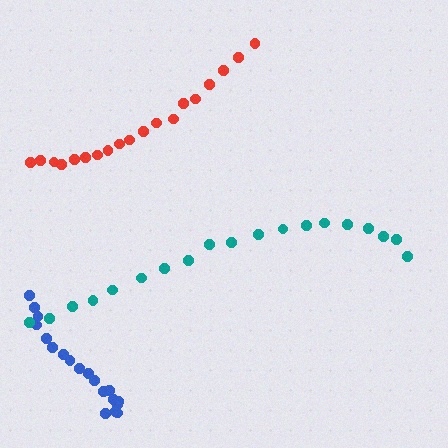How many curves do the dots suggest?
There are 3 distinct paths.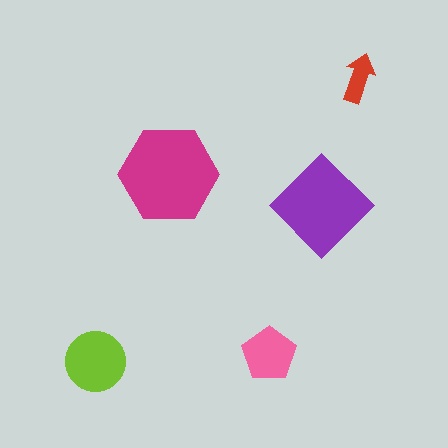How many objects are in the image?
There are 5 objects in the image.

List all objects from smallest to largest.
The red arrow, the pink pentagon, the lime circle, the purple diamond, the magenta hexagon.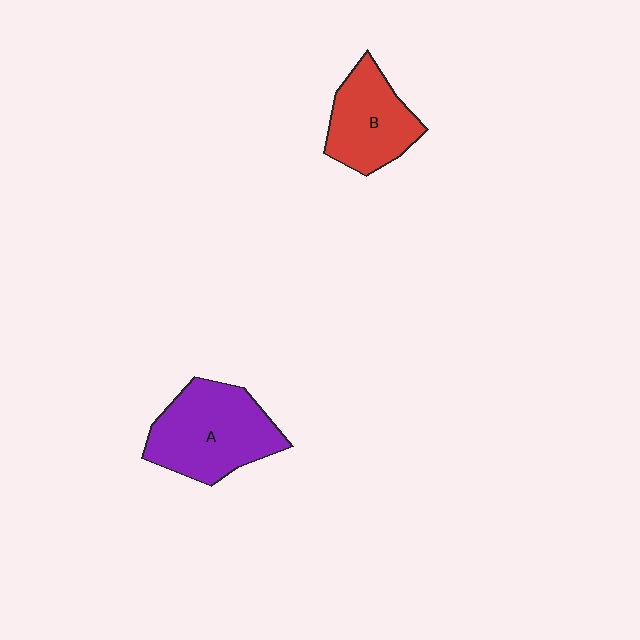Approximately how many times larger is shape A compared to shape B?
Approximately 1.4 times.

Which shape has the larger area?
Shape A (purple).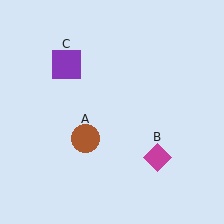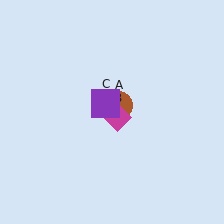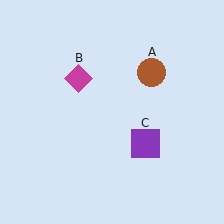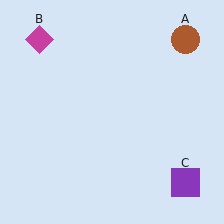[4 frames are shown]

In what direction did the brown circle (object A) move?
The brown circle (object A) moved up and to the right.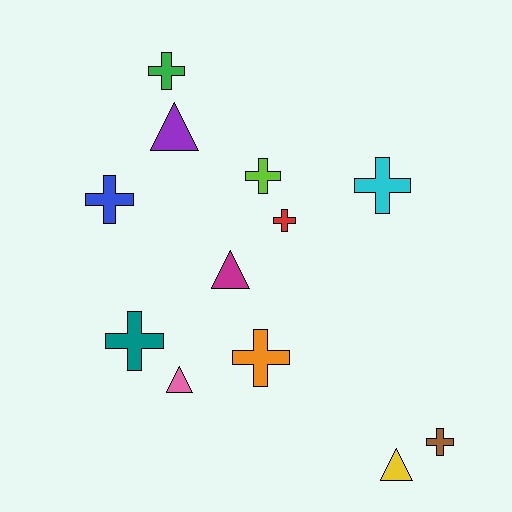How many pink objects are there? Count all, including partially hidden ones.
There is 1 pink object.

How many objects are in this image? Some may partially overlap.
There are 12 objects.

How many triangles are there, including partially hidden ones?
There are 4 triangles.